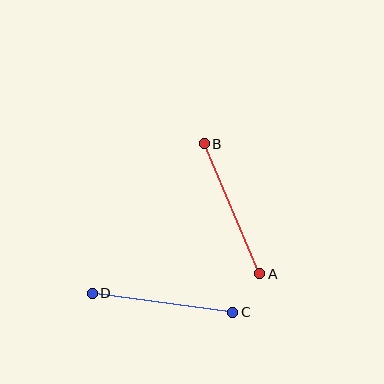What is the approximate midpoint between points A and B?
The midpoint is at approximately (232, 209) pixels.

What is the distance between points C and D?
The distance is approximately 141 pixels.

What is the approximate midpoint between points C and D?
The midpoint is at approximately (162, 303) pixels.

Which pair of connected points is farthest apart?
Points C and D are farthest apart.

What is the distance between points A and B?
The distance is approximately 141 pixels.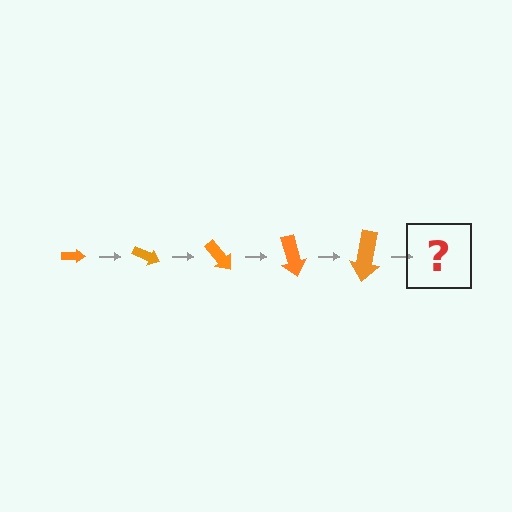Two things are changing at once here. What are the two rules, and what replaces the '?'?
The two rules are that the arrow grows larger each step and it rotates 25 degrees each step. The '?' should be an arrow, larger than the previous one and rotated 125 degrees from the start.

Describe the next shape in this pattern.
It should be an arrow, larger than the previous one and rotated 125 degrees from the start.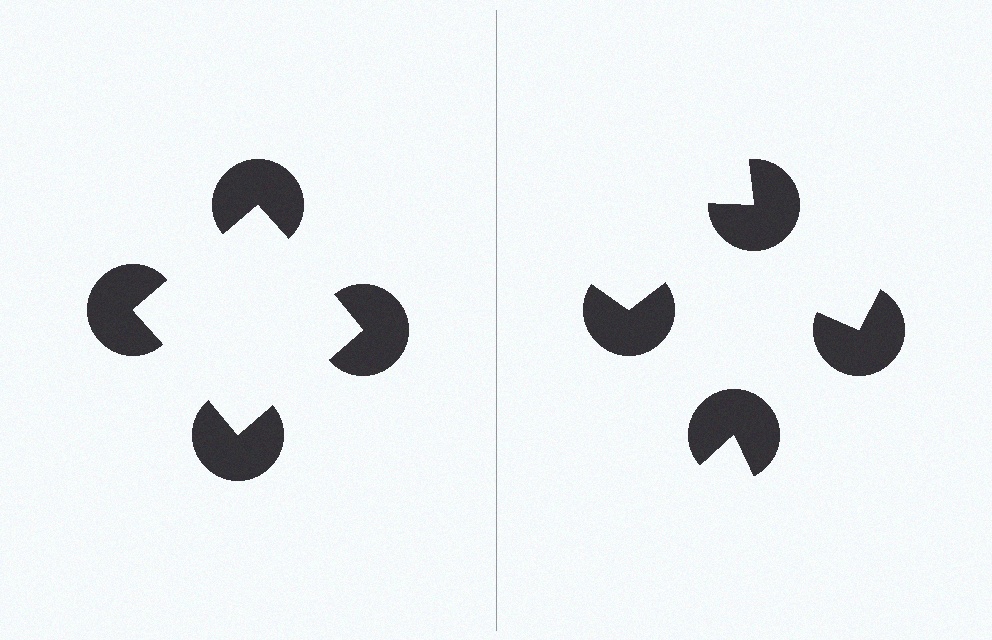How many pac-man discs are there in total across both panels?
8 — 4 on each side.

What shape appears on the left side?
An illusory square.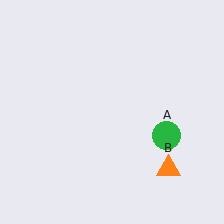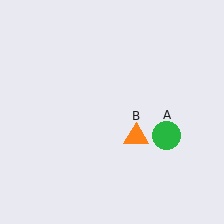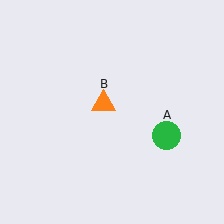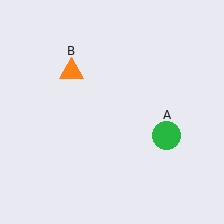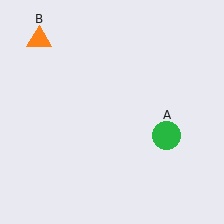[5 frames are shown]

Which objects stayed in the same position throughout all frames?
Green circle (object A) remained stationary.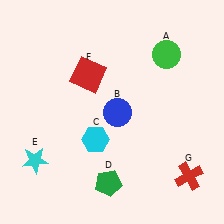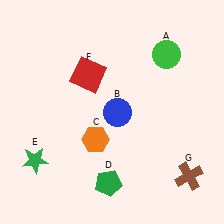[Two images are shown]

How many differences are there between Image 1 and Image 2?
There are 3 differences between the two images.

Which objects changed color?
C changed from cyan to orange. E changed from cyan to green. G changed from red to brown.